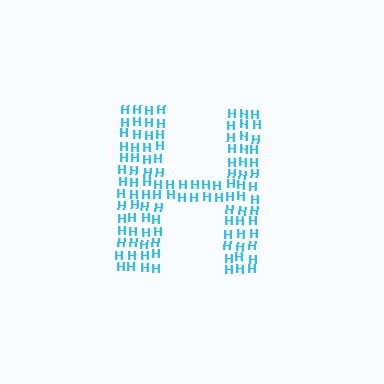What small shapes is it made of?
It is made of small letter H's.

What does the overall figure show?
The overall figure shows the letter H.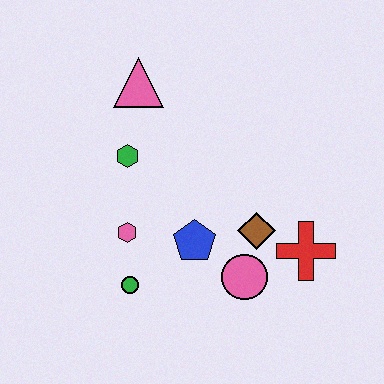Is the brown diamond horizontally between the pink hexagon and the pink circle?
No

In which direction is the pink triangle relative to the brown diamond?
The pink triangle is above the brown diamond.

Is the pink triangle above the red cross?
Yes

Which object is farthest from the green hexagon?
The red cross is farthest from the green hexagon.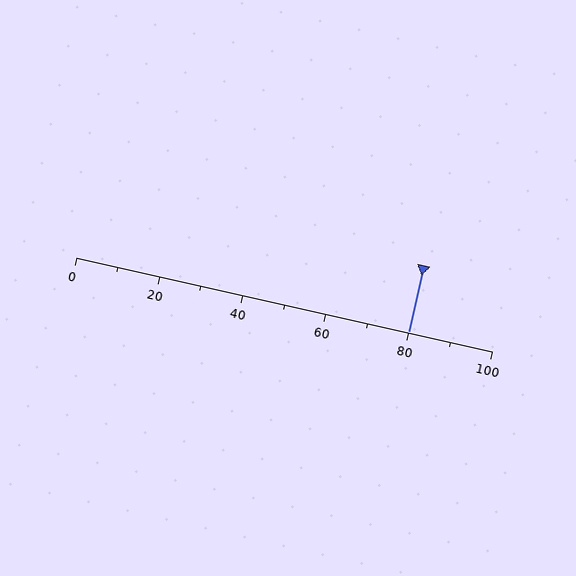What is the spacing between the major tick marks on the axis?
The major ticks are spaced 20 apart.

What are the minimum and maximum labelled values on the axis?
The axis runs from 0 to 100.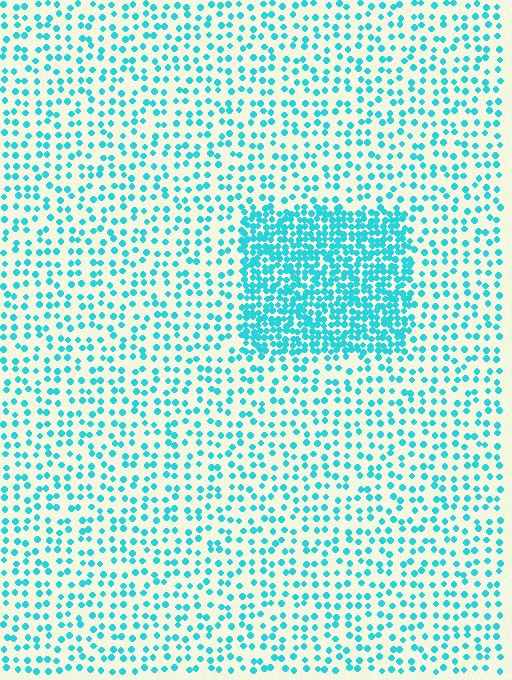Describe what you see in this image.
The image contains small cyan elements arranged at two different densities. A rectangle-shaped region is visible where the elements are more densely packed than the surrounding area.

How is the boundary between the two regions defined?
The boundary is defined by a change in element density (approximately 2.7x ratio). All elements are the same color, size, and shape.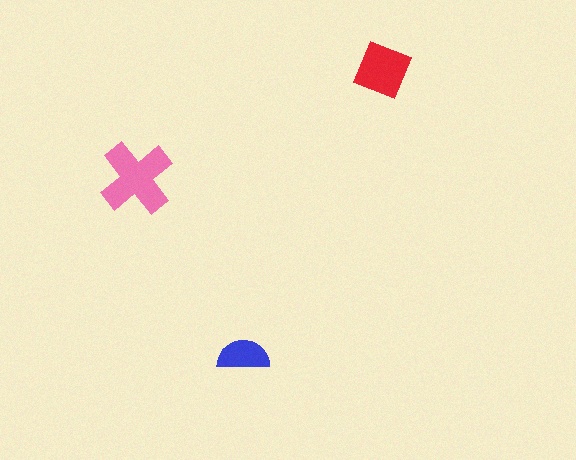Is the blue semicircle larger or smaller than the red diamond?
Smaller.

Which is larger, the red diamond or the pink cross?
The pink cross.